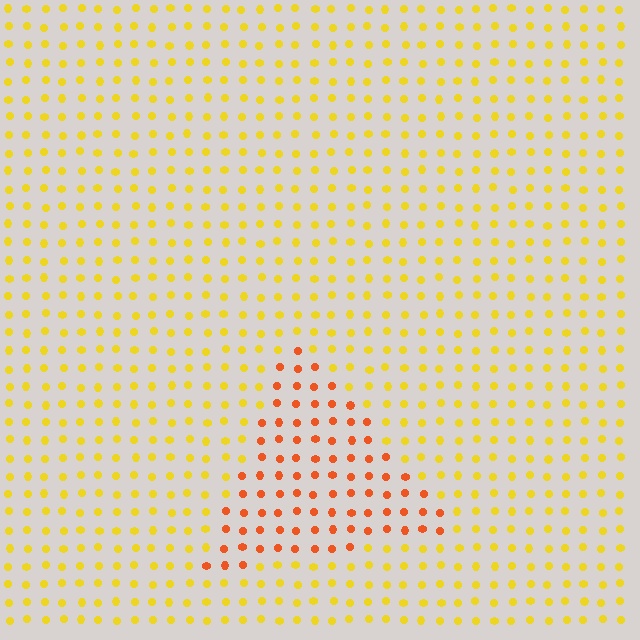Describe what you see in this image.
The image is filled with small yellow elements in a uniform arrangement. A triangle-shaped region is visible where the elements are tinted to a slightly different hue, forming a subtle color boundary.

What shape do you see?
I see a triangle.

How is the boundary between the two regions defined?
The boundary is defined purely by a slight shift in hue (about 38 degrees). Spacing, size, and orientation are identical on both sides.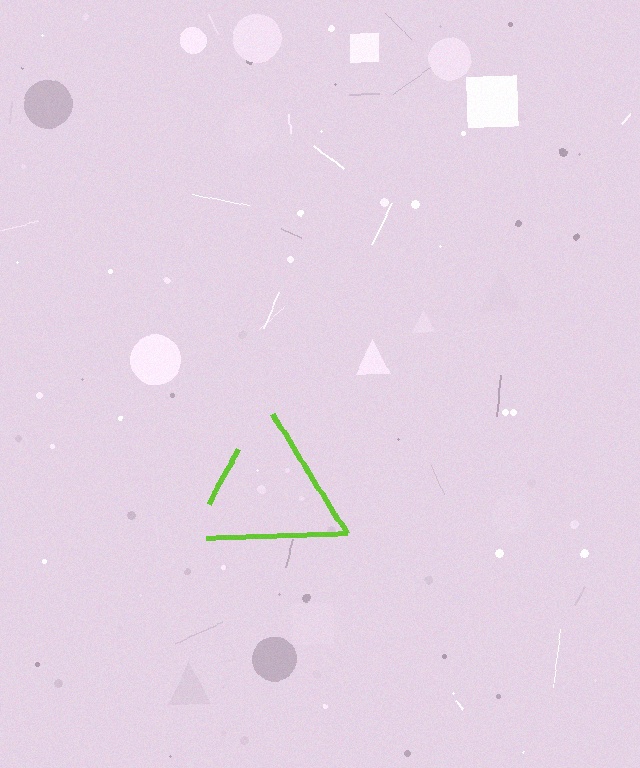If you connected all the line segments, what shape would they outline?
They would outline a triangle.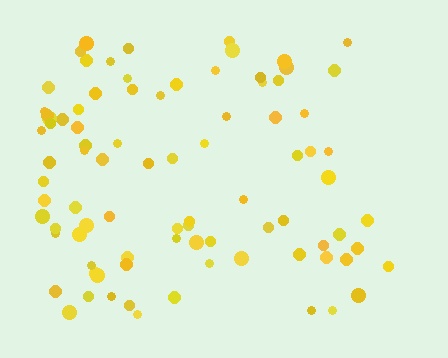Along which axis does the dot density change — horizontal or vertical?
Horizontal.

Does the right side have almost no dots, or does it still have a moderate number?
Still a moderate number, just noticeably fewer than the left.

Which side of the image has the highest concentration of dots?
The left.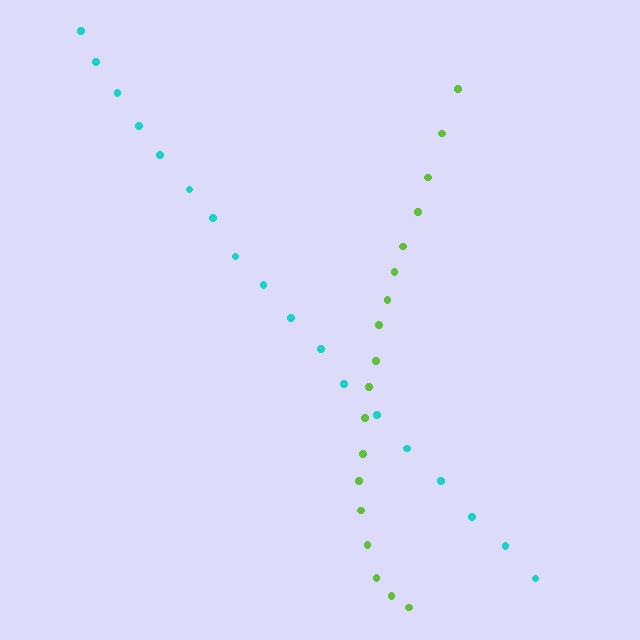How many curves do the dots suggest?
There are 2 distinct paths.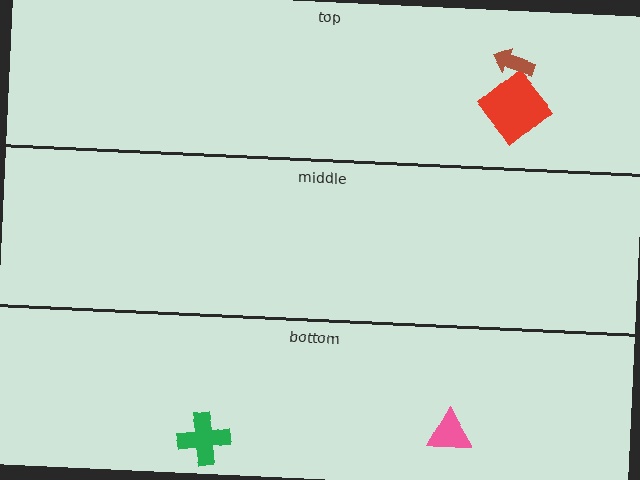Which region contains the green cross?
The bottom region.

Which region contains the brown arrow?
The top region.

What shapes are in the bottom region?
The pink triangle, the green cross.